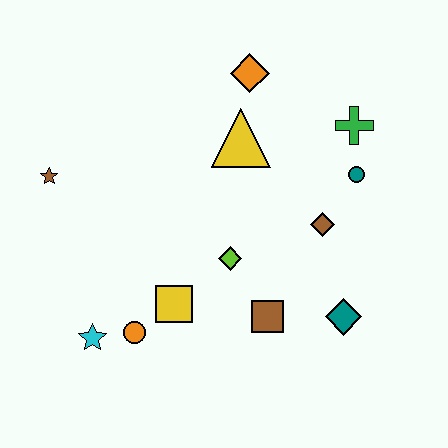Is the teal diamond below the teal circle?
Yes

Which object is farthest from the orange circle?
The green cross is farthest from the orange circle.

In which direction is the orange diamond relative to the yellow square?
The orange diamond is above the yellow square.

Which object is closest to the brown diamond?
The teal circle is closest to the brown diamond.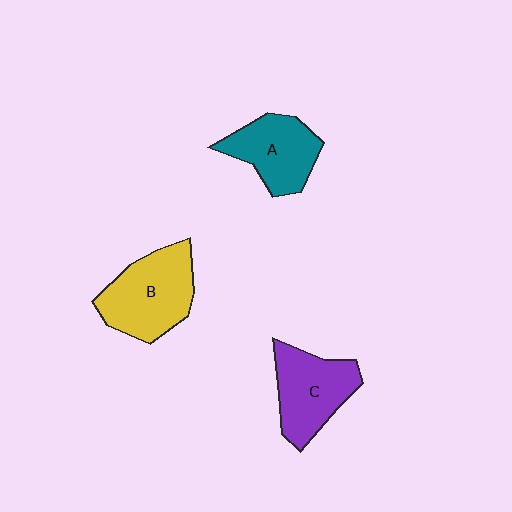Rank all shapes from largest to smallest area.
From largest to smallest: B (yellow), C (purple), A (teal).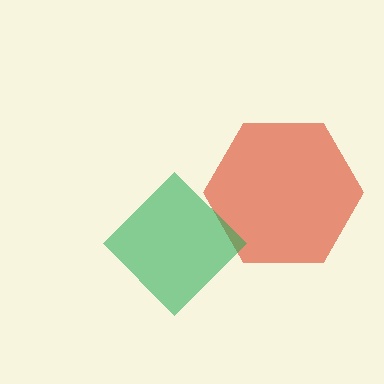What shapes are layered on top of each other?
The layered shapes are: a red hexagon, a green diamond.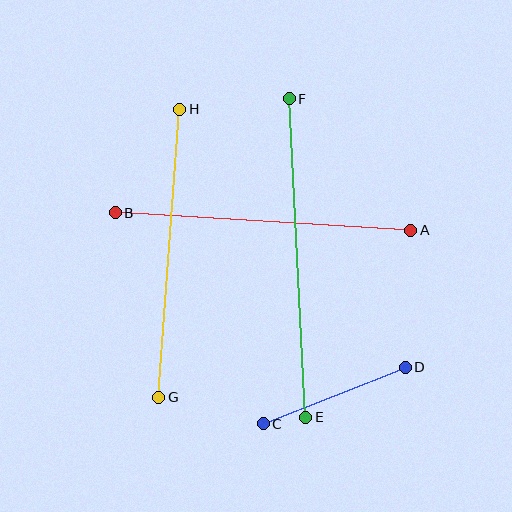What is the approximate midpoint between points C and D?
The midpoint is at approximately (334, 396) pixels.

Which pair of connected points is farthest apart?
Points E and F are farthest apart.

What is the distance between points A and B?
The distance is approximately 296 pixels.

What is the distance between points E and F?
The distance is approximately 319 pixels.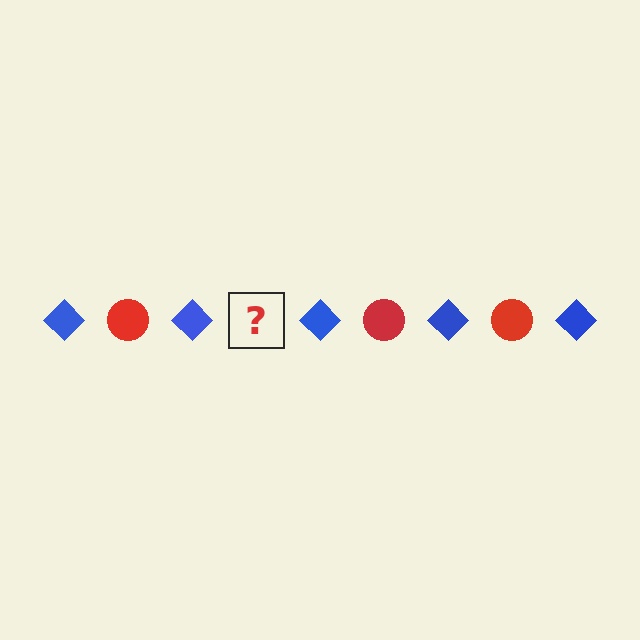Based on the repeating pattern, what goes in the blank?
The blank should be a red circle.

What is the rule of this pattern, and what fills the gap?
The rule is that the pattern alternates between blue diamond and red circle. The gap should be filled with a red circle.